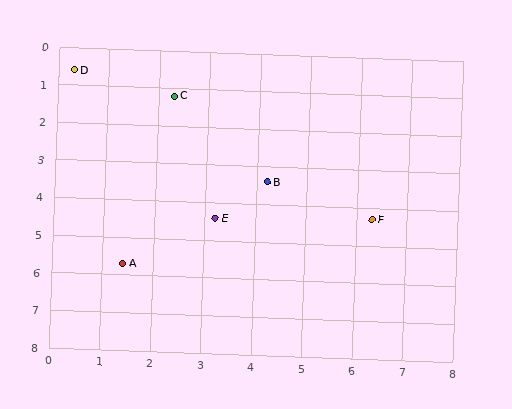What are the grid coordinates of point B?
Point B is at approximately (4.2, 3.4).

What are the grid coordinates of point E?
Point E is at approximately (3.2, 4.4).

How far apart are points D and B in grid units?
Points D and B are about 4.8 grid units apart.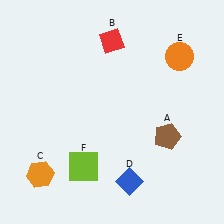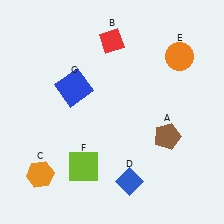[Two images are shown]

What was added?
A blue square (G) was added in Image 2.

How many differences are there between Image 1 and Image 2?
There is 1 difference between the two images.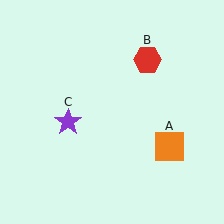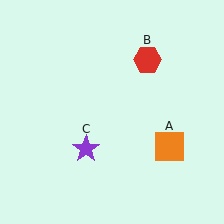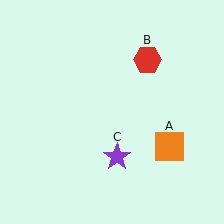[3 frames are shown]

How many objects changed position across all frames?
1 object changed position: purple star (object C).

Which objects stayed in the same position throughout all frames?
Orange square (object A) and red hexagon (object B) remained stationary.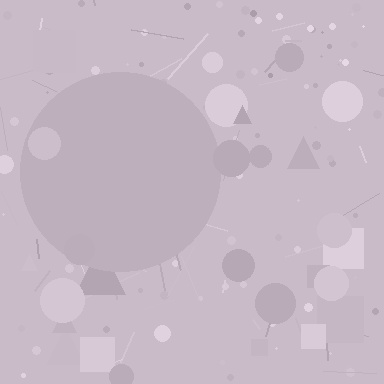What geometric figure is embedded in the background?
A circle is embedded in the background.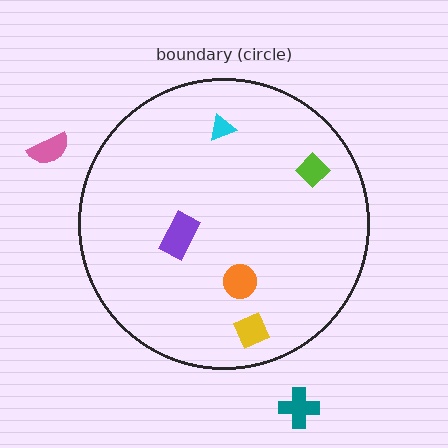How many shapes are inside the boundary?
5 inside, 2 outside.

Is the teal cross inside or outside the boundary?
Outside.